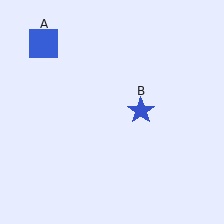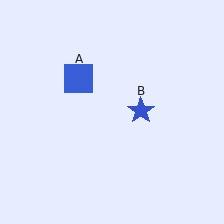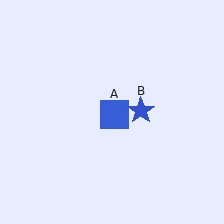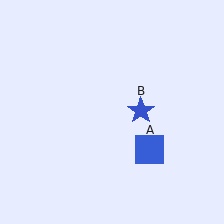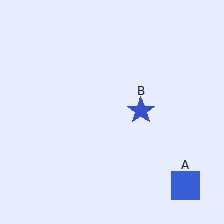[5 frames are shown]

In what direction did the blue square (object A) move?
The blue square (object A) moved down and to the right.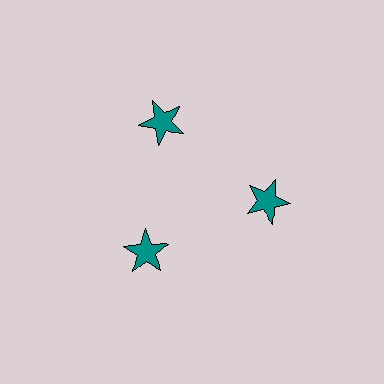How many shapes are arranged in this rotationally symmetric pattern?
There are 3 shapes, arranged in 3 groups of 1.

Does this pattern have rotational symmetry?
Yes, this pattern has 3-fold rotational symmetry. It looks the same after rotating 120 degrees around the center.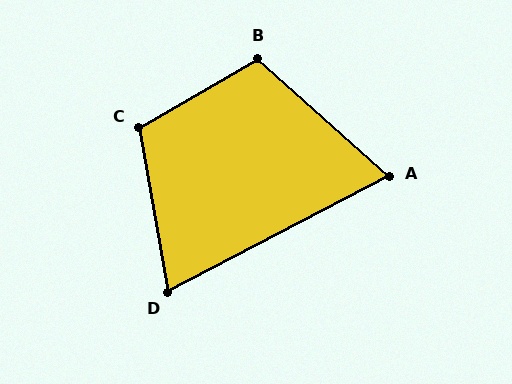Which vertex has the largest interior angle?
C, at approximately 110 degrees.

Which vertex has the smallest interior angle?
A, at approximately 70 degrees.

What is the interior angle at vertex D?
Approximately 72 degrees (acute).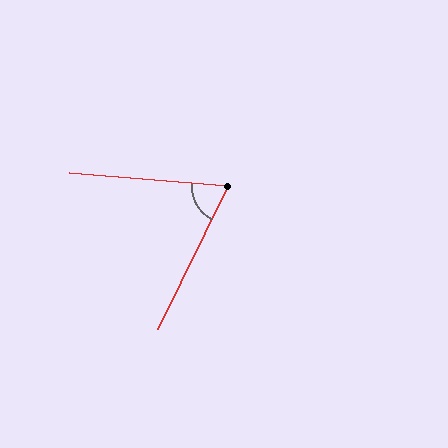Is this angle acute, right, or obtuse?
It is acute.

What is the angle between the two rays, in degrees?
Approximately 68 degrees.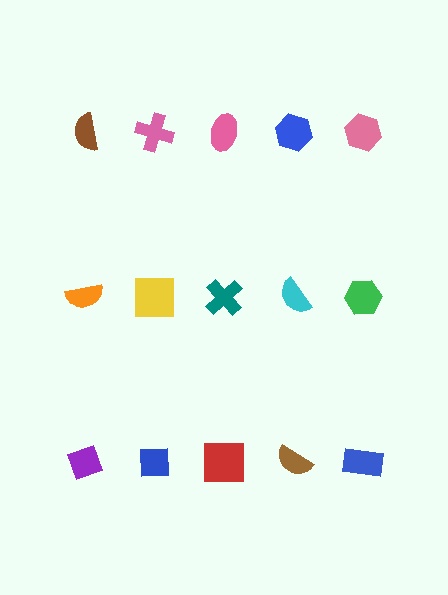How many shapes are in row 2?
5 shapes.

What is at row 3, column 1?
A purple diamond.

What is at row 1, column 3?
A pink ellipse.